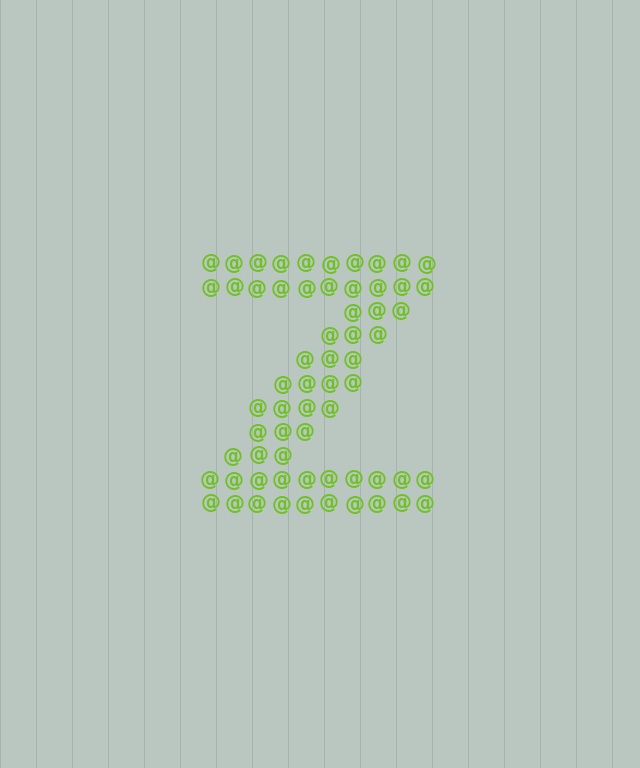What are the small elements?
The small elements are at signs.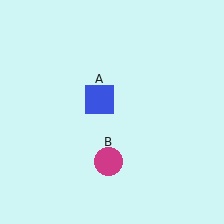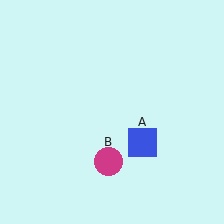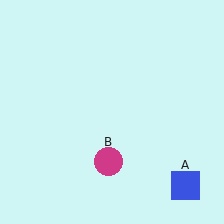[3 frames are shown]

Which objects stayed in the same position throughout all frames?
Magenta circle (object B) remained stationary.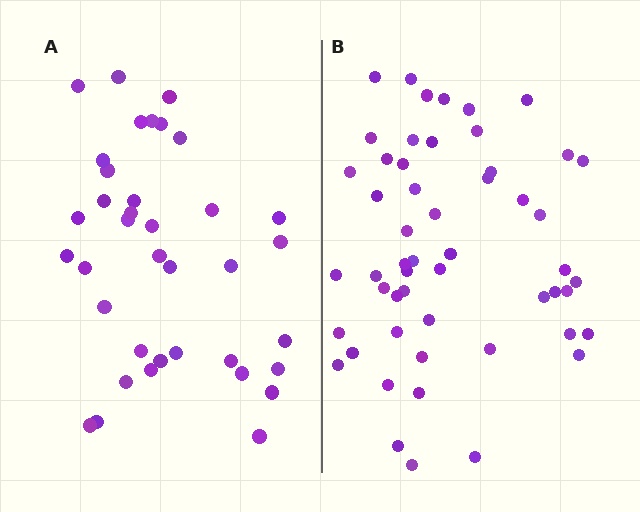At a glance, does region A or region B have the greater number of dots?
Region B (the right region) has more dots.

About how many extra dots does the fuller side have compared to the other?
Region B has approximately 15 more dots than region A.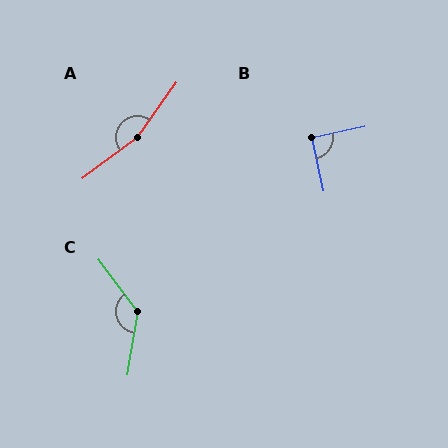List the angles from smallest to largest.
B (89°), C (134°), A (162°).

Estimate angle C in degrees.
Approximately 134 degrees.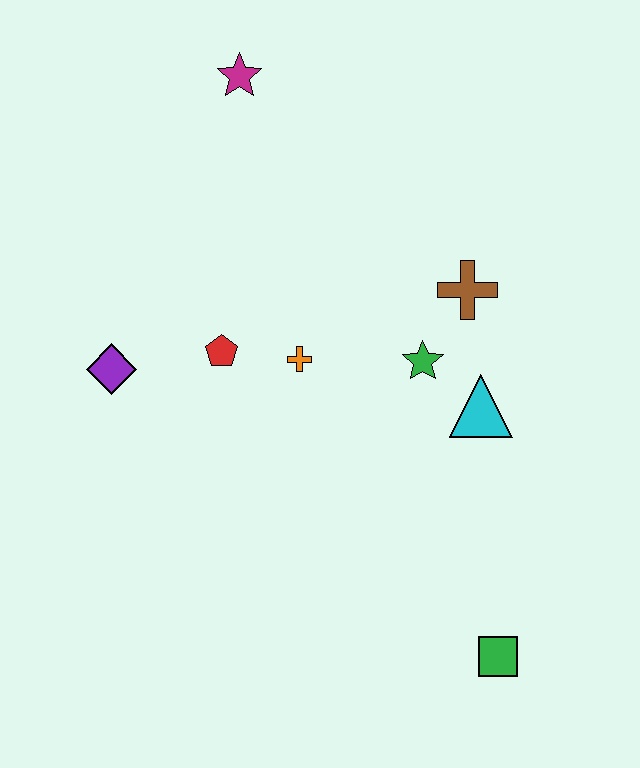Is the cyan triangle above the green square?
Yes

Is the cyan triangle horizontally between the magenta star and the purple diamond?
No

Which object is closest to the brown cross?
The green star is closest to the brown cross.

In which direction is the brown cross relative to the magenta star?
The brown cross is to the right of the magenta star.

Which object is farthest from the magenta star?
The green square is farthest from the magenta star.